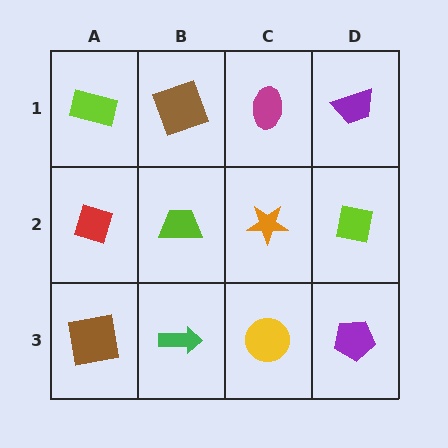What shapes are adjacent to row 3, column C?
An orange star (row 2, column C), a green arrow (row 3, column B), a purple pentagon (row 3, column D).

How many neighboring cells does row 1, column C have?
3.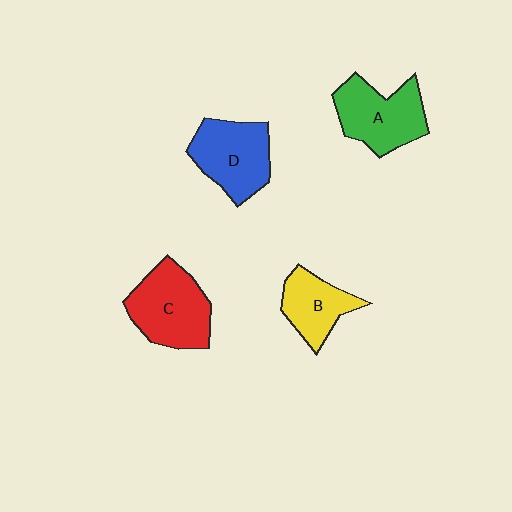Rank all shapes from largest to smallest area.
From largest to smallest: C (red), A (green), D (blue), B (yellow).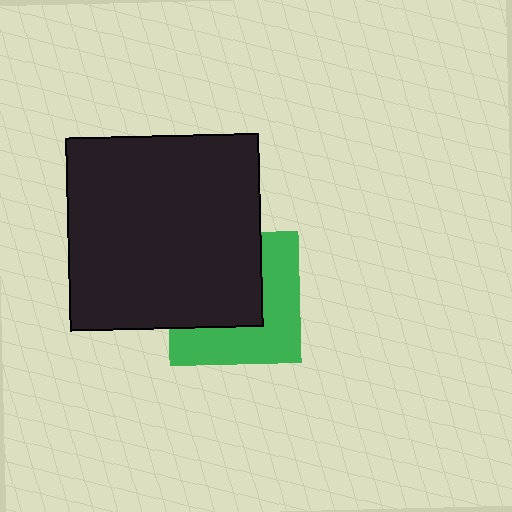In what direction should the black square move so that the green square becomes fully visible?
The black square should move toward the upper-left. That is the shortest direction to clear the overlap and leave the green square fully visible.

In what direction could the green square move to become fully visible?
The green square could move toward the lower-right. That would shift it out from behind the black square entirely.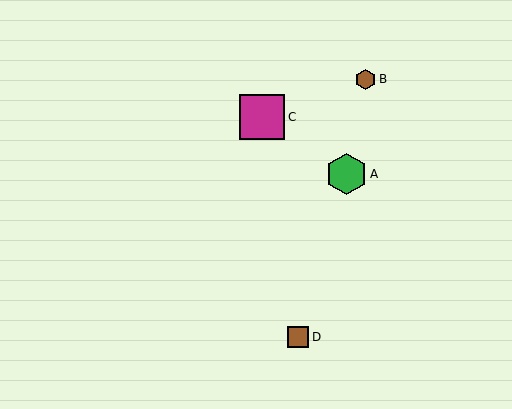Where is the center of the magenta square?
The center of the magenta square is at (262, 117).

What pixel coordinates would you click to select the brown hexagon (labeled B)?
Click at (366, 79) to select the brown hexagon B.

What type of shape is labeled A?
Shape A is a green hexagon.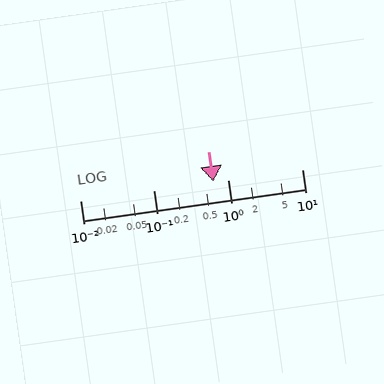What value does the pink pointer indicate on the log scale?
The pointer indicates approximately 0.63.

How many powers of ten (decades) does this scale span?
The scale spans 3 decades, from 0.01 to 10.